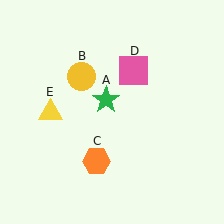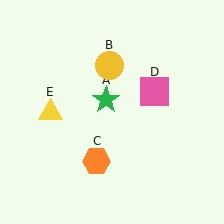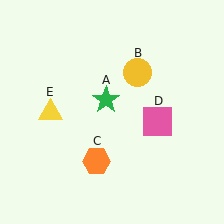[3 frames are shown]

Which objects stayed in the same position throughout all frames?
Green star (object A) and orange hexagon (object C) and yellow triangle (object E) remained stationary.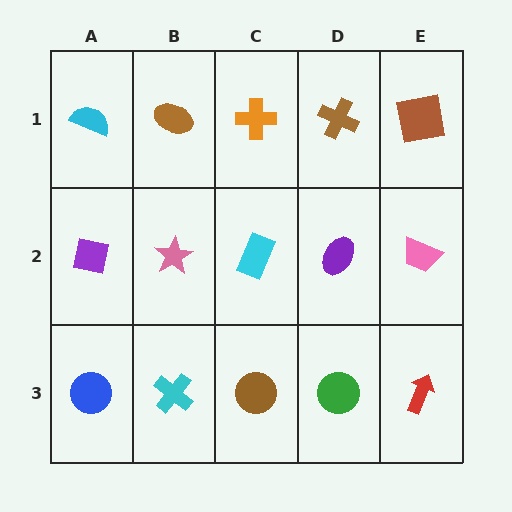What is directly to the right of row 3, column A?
A cyan cross.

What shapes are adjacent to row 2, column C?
An orange cross (row 1, column C), a brown circle (row 3, column C), a pink star (row 2, column B), a purple ellipse (row 2, column D).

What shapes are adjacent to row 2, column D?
A brown cross (row 1, column D), a green circle (row 3, column D), a cyan rectangle (row 2, column C), a pink trapezoid (row 2, column E).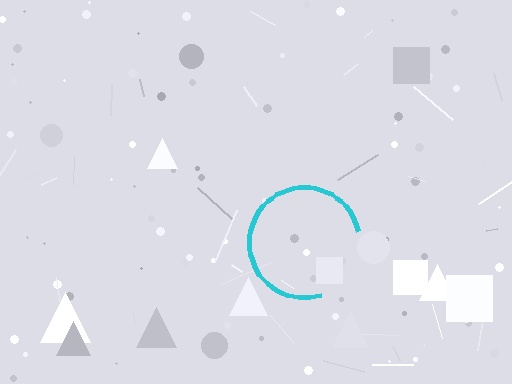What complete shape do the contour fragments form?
The contour fragments form a circle.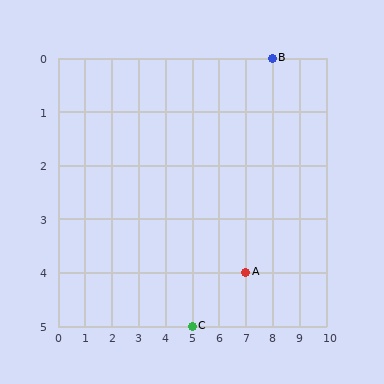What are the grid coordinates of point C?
Point C is at grid coordinates (5, 5).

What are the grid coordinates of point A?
Point A is at grid coordinates (7, 4).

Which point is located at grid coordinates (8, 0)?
Point B is at (8, 0).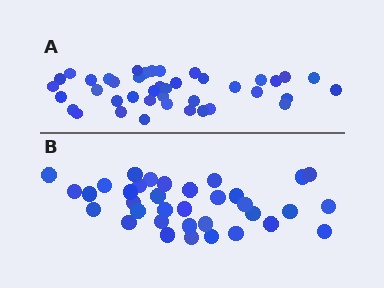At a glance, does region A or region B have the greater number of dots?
Region A (the top region) has more dots.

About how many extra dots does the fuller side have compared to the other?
Region A has about 6 more dots than region B.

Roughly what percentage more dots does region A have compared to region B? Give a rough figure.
About 15% more.